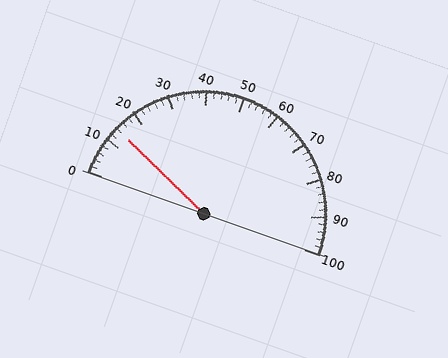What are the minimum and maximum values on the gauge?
The gauge ranges from 0 to 100.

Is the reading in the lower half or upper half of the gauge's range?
The reading is in the lower half of the range (0 to 100).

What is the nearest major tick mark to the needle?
The nearest major tick mark is 10.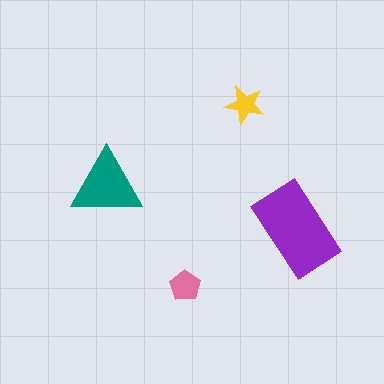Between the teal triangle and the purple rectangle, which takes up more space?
The purple rectangle.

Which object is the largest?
The purple rectangle.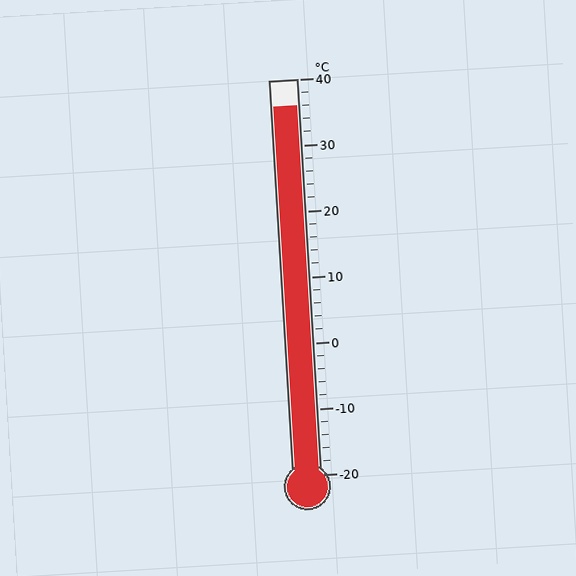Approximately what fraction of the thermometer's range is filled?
The thermometer is filled to approximately 95% of its range.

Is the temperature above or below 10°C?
The temperature is above 10°C.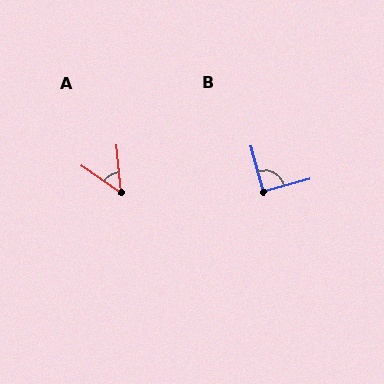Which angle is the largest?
B, at approximately 90 degrees.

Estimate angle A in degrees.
Approximately 50 degrees.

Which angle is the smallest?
A, at approximately 50 degrees.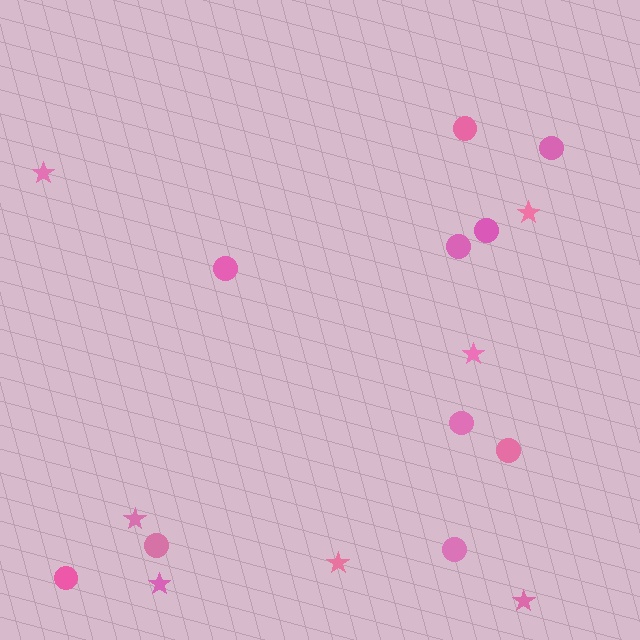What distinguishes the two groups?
There are 2 groups: one group of circles (10) and one group of stars (7).